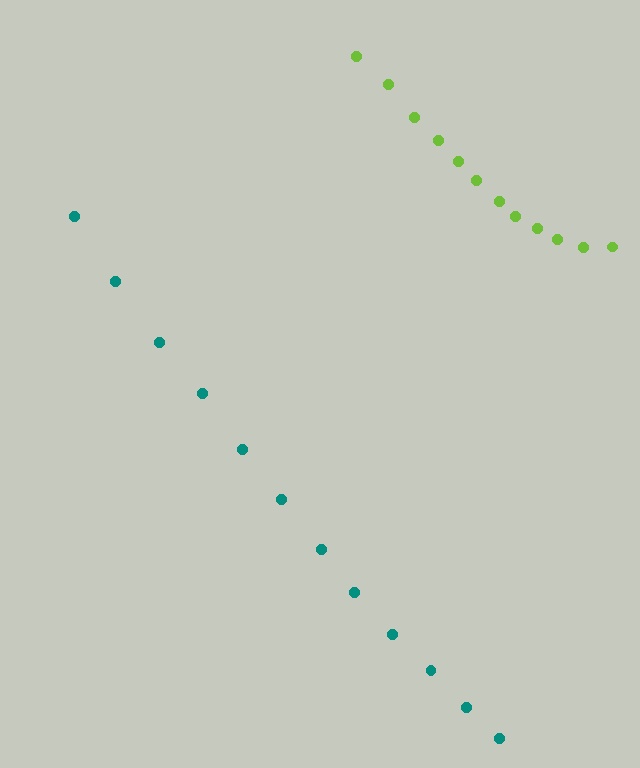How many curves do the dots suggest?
There are 2 distinct paths.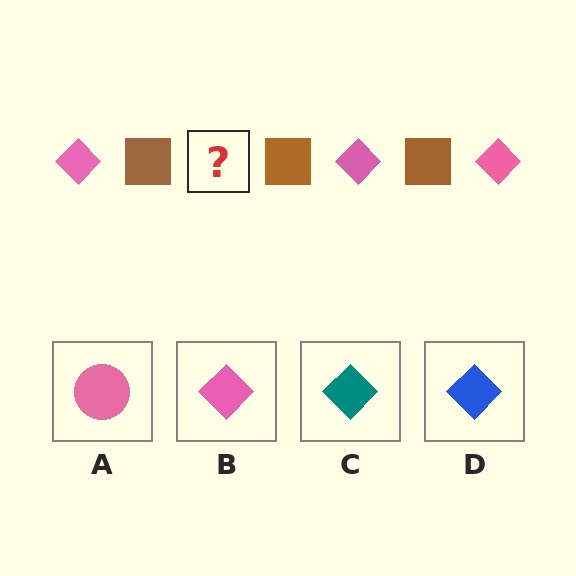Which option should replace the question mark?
Option B.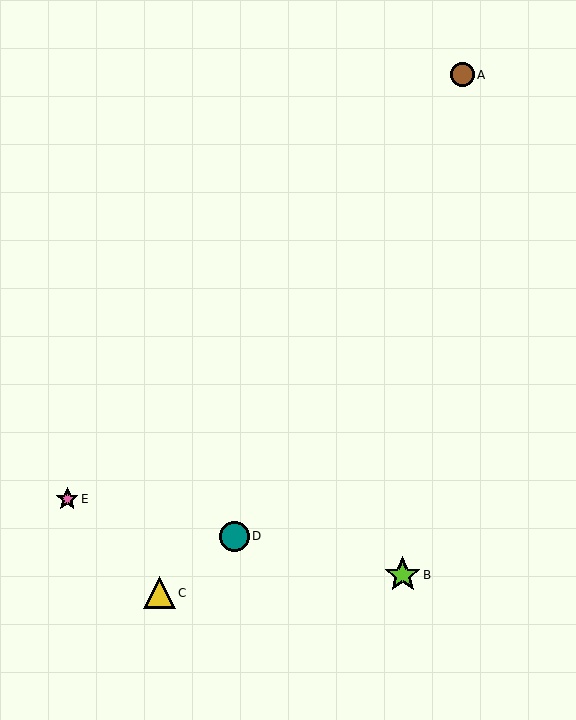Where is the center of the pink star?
The center of the pink star is at (67, 499).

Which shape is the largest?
The lime star (labeled B) is the largest.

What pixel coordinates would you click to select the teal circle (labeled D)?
Click at (234, 536) to select the teal circle D.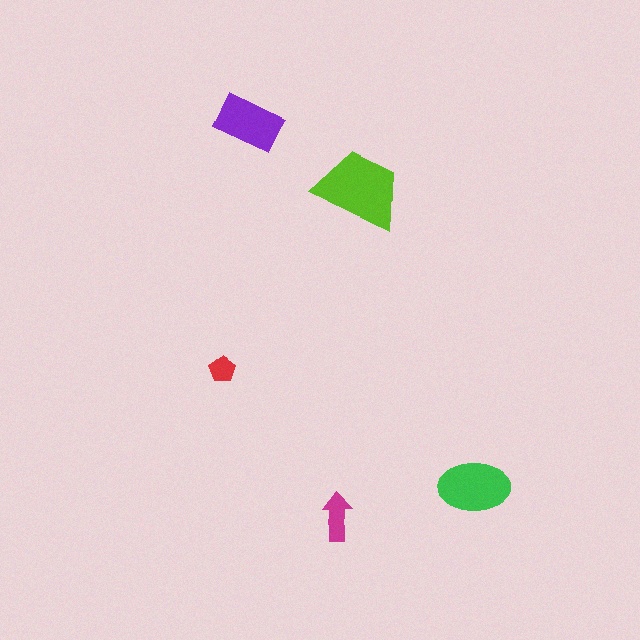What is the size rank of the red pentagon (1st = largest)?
5th.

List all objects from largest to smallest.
The lime trapezoid, the green ellipse, the purple rectangle, the magenta arrow, the red pentagon.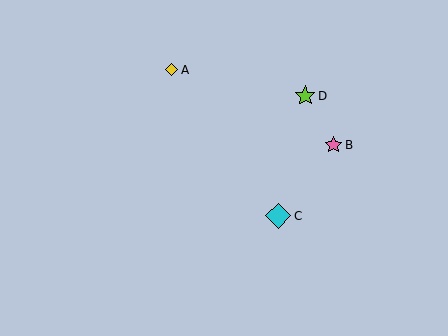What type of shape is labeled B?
Shape B is a pink star.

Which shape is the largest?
The cyan diamond (labeled C) is the largest.